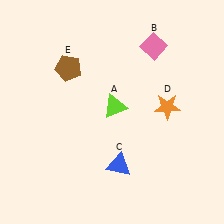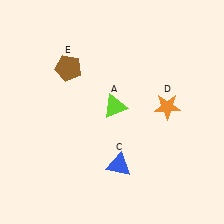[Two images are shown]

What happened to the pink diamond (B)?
The pink diamond (B) was removed in Image 2. It was in the top-right area of Image 1.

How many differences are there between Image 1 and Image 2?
There is 1 difference between the two images.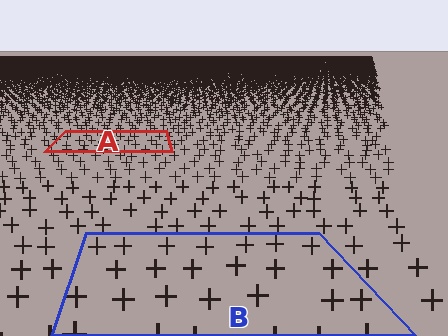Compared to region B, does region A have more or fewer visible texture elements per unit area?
Region A has more texture elements per unit area — they are packed more densely because it is farther away.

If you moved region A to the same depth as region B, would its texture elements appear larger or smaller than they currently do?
They would appear larger. At a closer depth, the same texture elements are projected at a bigger on-screen size.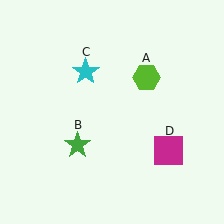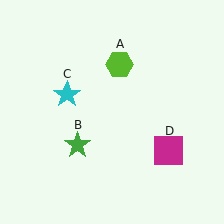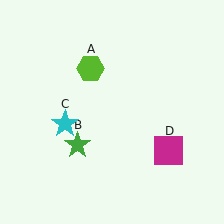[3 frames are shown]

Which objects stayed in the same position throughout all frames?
Green star (object B) and magenta square (object D) remained stationary.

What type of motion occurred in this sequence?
The lime hexagon (object A), cyan star (object C) rotated counterclockwise around the center of the scene.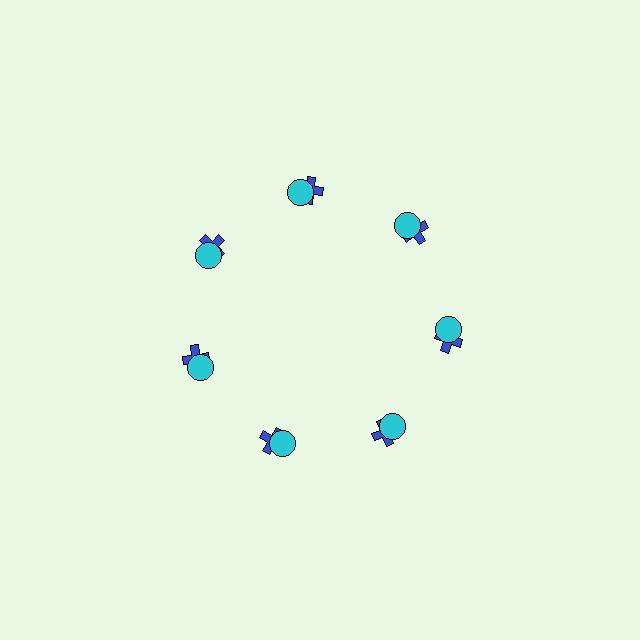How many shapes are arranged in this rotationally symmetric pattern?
There are 14 shapes, arranged in 7 groups of 2.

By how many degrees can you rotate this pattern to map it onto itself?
The pattern maps onto itself every 51 degrees of rotation.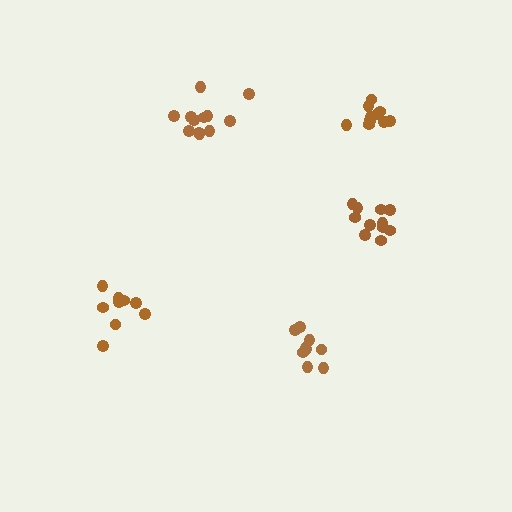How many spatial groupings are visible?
There are 5 spatial groupings.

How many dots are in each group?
Group 1: 11 dots, Group 2: 9 dots, Group 3: 10 dots, Group 4: 9 dots, Group 5: 12 dots (51 total).